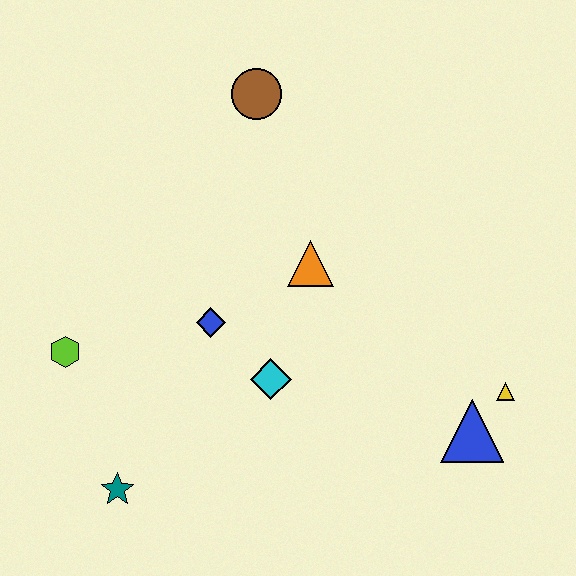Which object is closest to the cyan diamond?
The blue diamond is closest to the cyan diamond.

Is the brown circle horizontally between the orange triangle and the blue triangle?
No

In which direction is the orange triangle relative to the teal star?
The orange triangle is above the teal star.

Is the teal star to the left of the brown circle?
Yes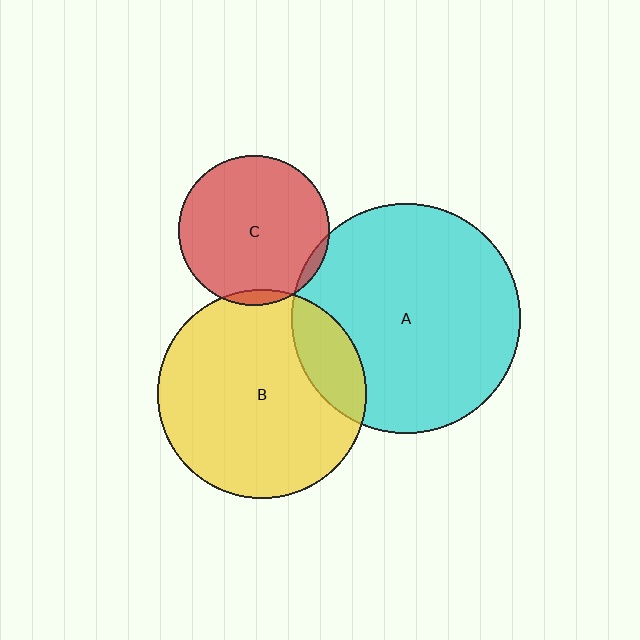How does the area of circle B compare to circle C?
Approximately 1.9 times.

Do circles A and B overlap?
Yes.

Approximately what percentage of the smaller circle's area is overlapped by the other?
Approximately 15%.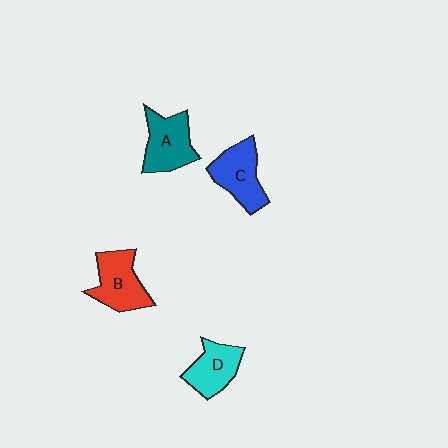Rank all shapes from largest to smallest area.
From largest to smallest: A (teal), B (red), C (blue), D (cyan).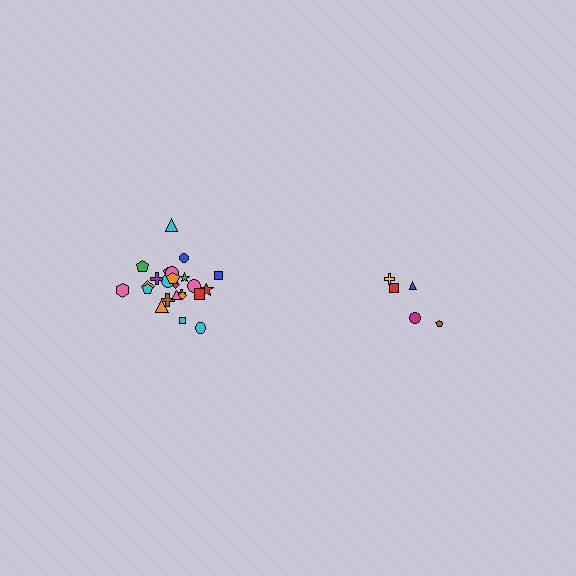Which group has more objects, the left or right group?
The left group.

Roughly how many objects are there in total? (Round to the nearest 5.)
Roughly 30 objects in total.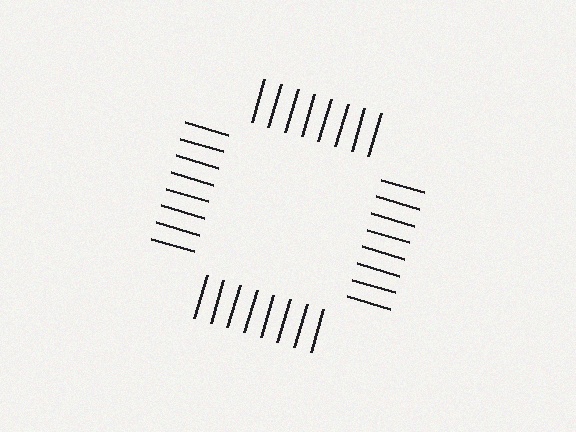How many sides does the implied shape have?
4 sides — the line-ends trace a square.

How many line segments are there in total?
32 — 8 along each of the 4 edges.